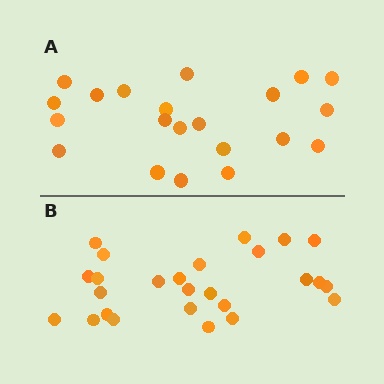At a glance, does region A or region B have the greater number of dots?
Region B (the bottom region) has more dots.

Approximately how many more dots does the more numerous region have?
Region B has about 5 more dots than region A.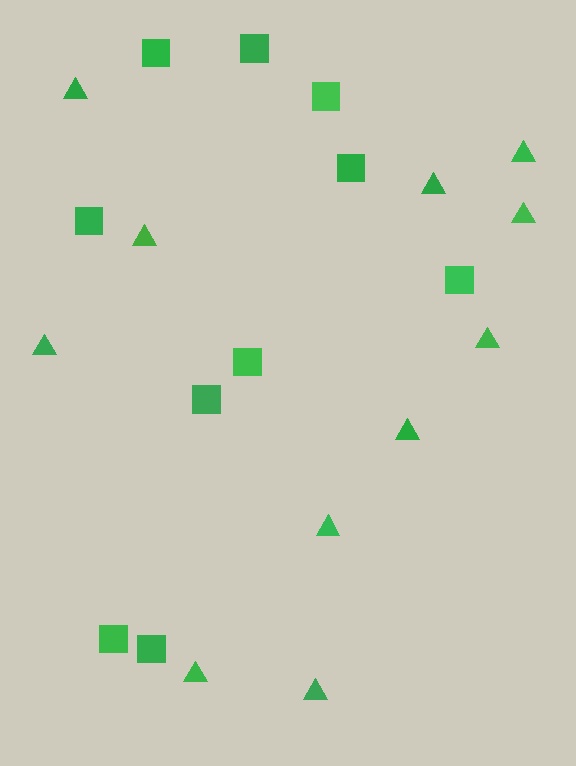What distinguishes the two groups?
There are 2 groups: one group of triangles (11) and one group of squares (10).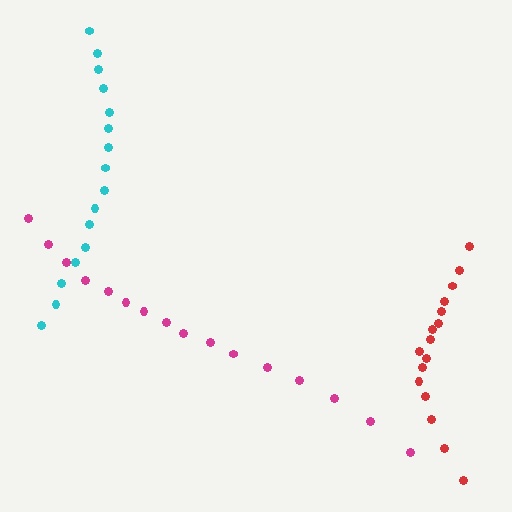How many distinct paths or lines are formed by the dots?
There are 3 distinct paths.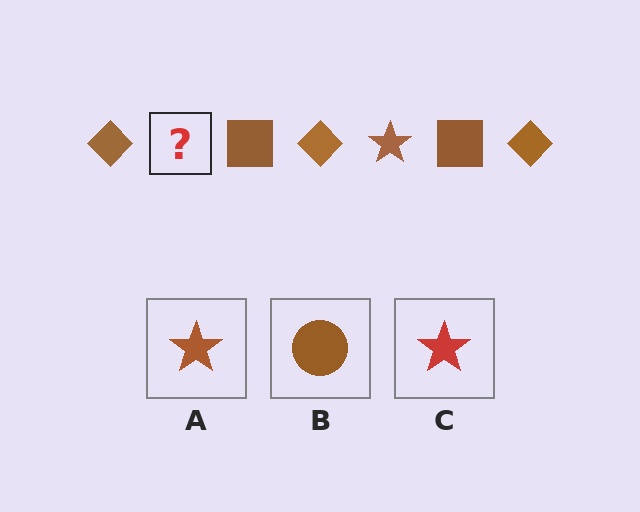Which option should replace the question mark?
Option A.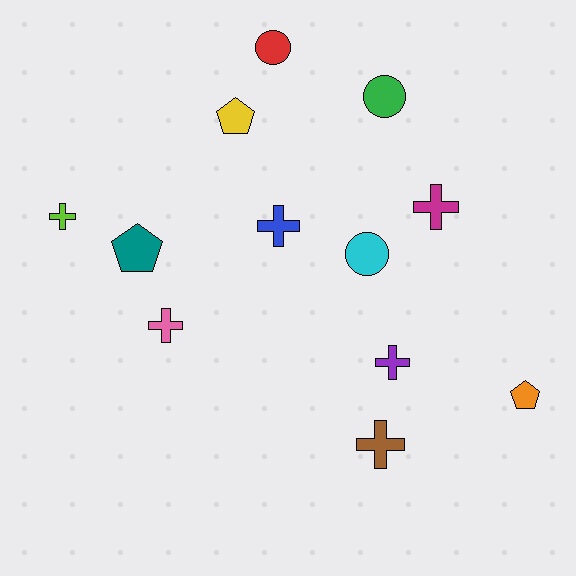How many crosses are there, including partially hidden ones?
There are 6 crosses.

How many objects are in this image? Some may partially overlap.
There are 12 objects.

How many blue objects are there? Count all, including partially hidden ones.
There is 1 blue object.